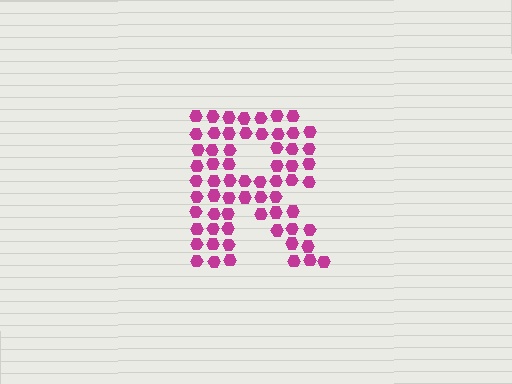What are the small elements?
The small elements are hexagons.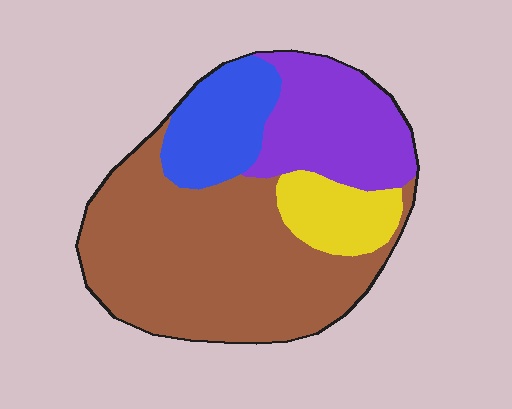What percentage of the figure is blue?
Blue covers roughly 15% of the figure.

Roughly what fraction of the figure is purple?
Purple takes up about one fifth (1/5) of the figure.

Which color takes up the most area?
Brown, at roughly 55%.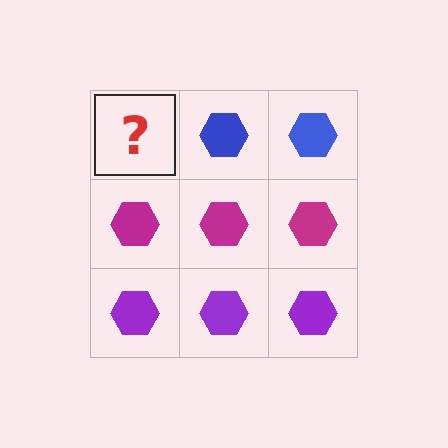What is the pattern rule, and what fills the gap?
The rule is that each row has a consistent color. The gap should be filled with a blue hexagon.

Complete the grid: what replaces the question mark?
The question mark should be replaced with a blue hexagon.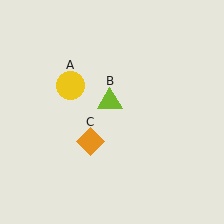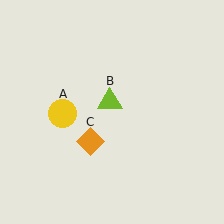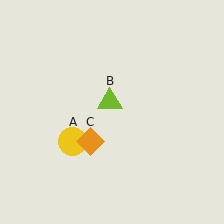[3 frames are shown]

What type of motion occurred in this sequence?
The yellow circle (object A) rotated counterclockwise around the center of the scene.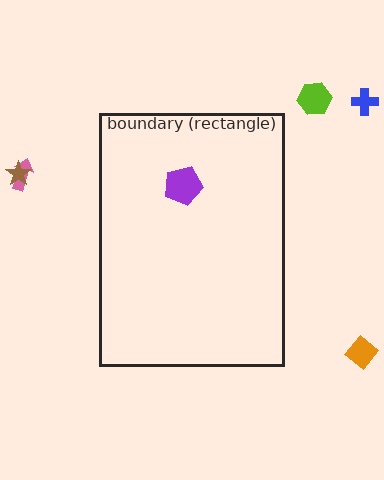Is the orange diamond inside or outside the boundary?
Outside.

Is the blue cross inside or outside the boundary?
Outside.